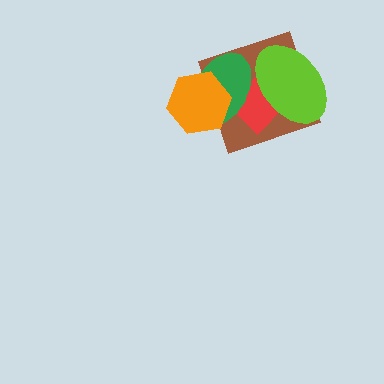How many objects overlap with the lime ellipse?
3 objects overlap with the lime ellipse.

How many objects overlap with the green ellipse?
4 objects overlap with the green ellipse.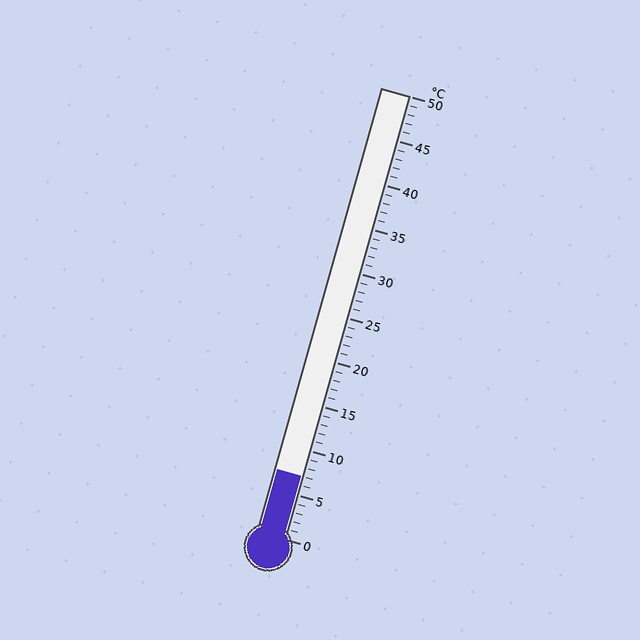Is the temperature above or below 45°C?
The temperature is below 45°C.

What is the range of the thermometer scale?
The thermometer scale ranges from 0°C to 50°C.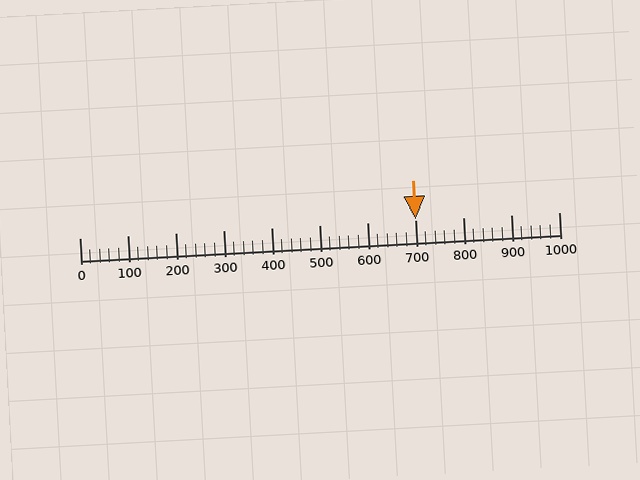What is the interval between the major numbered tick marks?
The major tick marks are spaced 100 units apart.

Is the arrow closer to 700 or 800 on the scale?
The arrow is closer to 700.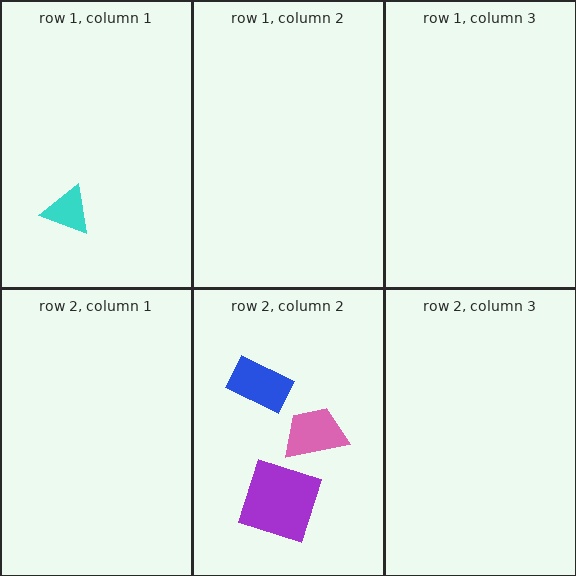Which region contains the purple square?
The row 2, column 2 region.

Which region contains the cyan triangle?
The row 1, column 1 region.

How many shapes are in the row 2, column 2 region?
3.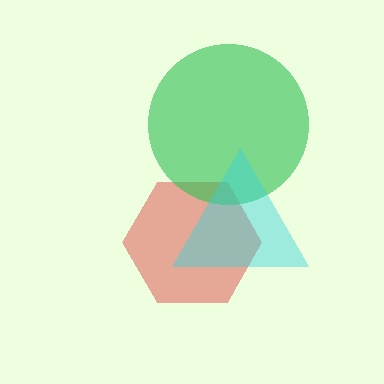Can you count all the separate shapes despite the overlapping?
Yes, there are 3 separate shapes.